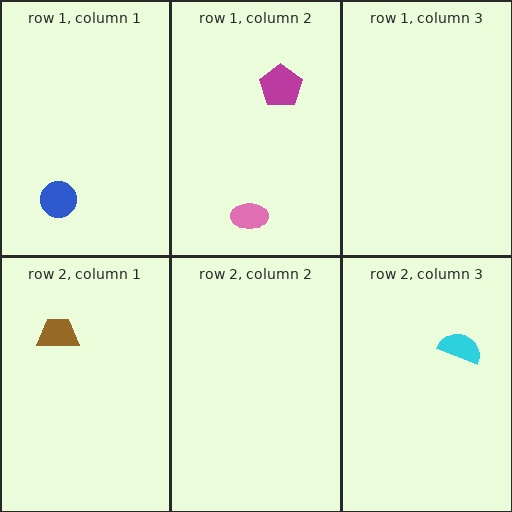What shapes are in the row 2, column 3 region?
The cyan semicircle.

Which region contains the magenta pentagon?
The row 1, column 2 region.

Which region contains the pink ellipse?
The row 1, column 2 region.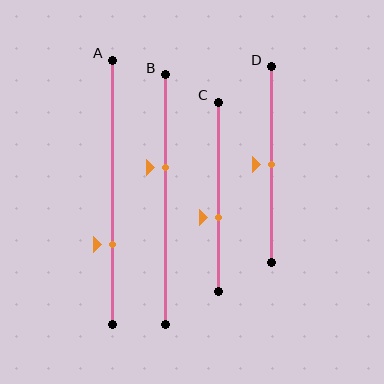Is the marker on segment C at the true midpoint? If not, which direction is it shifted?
No, the marker on segment C is shifted downward by about 11% of the segment length.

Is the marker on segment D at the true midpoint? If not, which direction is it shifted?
Yes, the marker on segment D is at the true midpoint.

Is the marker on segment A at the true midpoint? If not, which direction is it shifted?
No, the marker on segment A is shifted downward by about 20% of the segment length.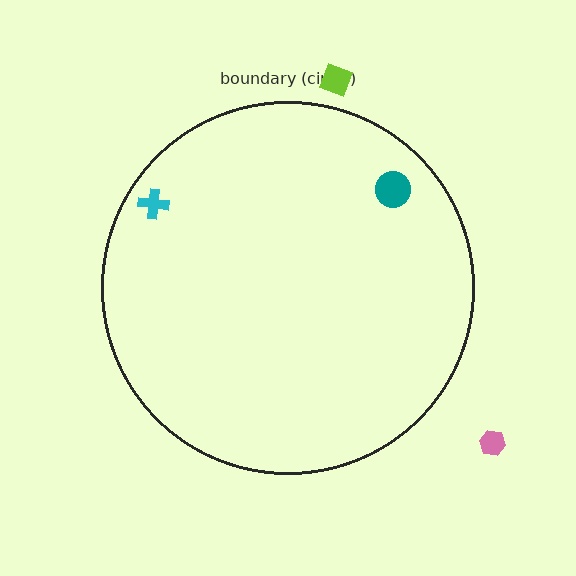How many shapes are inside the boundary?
2 inside, 2 outside.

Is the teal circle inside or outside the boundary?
Inside.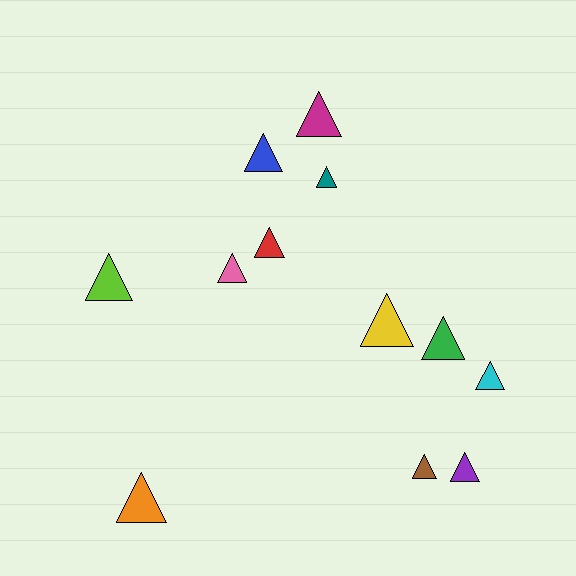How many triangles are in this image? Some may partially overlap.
There are 12 triangles.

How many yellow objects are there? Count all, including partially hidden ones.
There is 1 yellow object.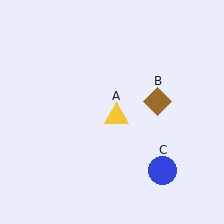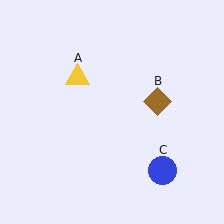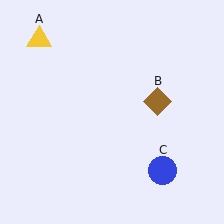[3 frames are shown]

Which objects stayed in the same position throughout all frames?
Brown diamond (object B) and blue circle (object C) remained stationary.